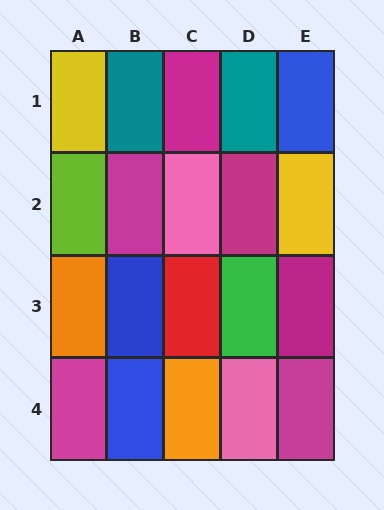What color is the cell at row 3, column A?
Orange.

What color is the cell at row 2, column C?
Pink.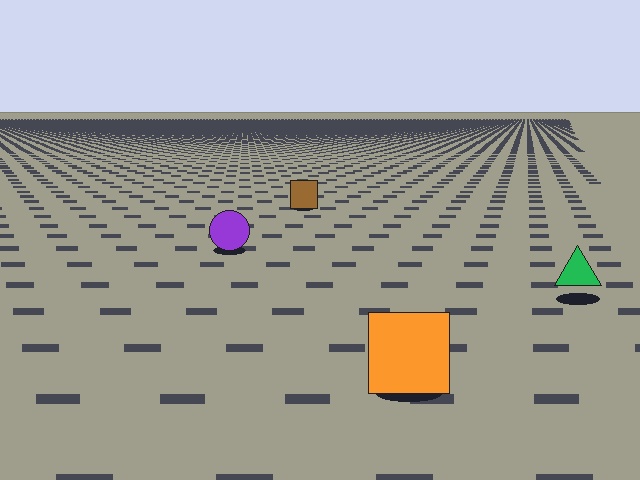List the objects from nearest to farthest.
From nearest to farthest: the orange square, the green triangle, the purple circle, the brown square.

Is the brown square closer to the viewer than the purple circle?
No. The purple circle is closer — you can tell from the texture gradient: the ground texture is coarser near it.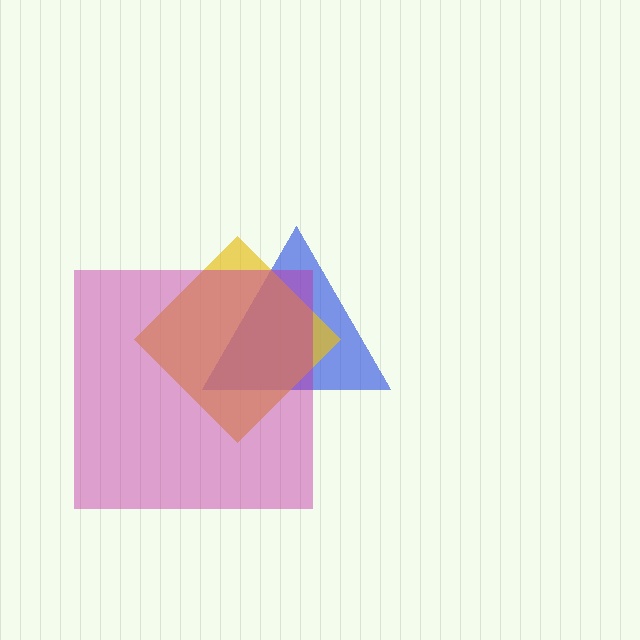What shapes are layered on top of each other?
The layered shapes are: a blue triangle, a yellow diamond, a magenta square.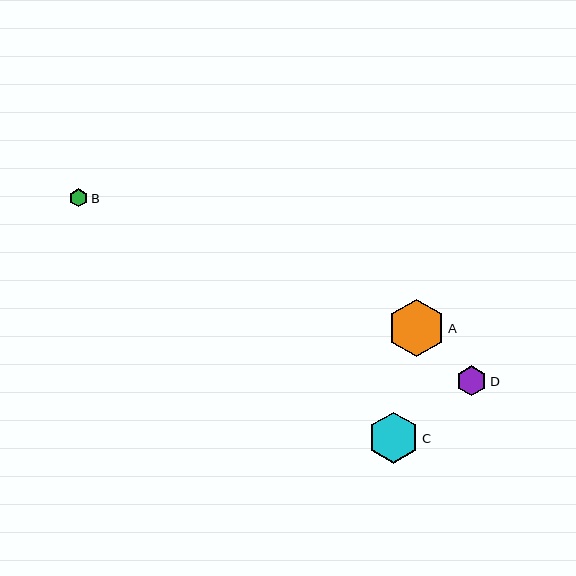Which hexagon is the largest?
Hexagon A is the largest with a size of approximately 57 pixels.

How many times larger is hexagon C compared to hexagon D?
Hexagon C is approximately 1.7 times the size of hexagon D.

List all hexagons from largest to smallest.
From largest to smallest: A, C, D, B.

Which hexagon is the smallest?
Hexagon B is the smallest with a size of approximately 18 pixels.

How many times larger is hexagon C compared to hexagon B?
Hexagon C is approximately 2.8 times the size of hexagon B.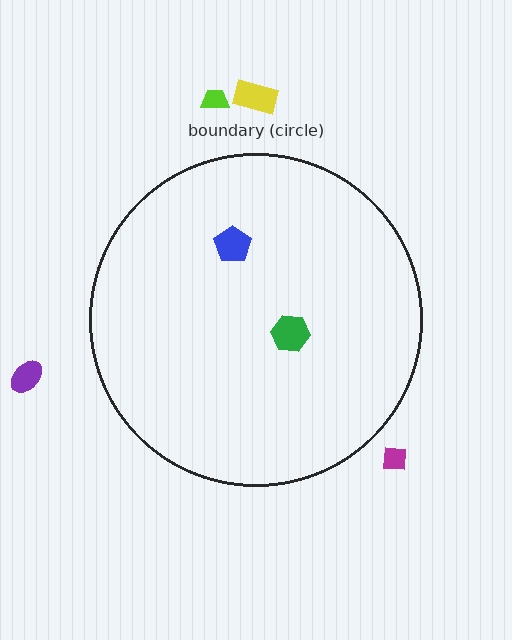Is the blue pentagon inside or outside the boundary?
Inside.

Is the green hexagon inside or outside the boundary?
Inside.